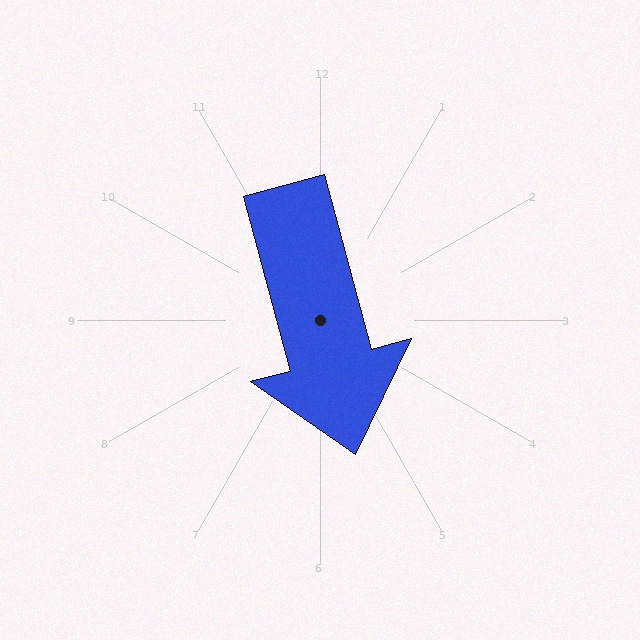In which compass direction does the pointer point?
South.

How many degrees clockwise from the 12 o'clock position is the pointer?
Approximately 165 degrees.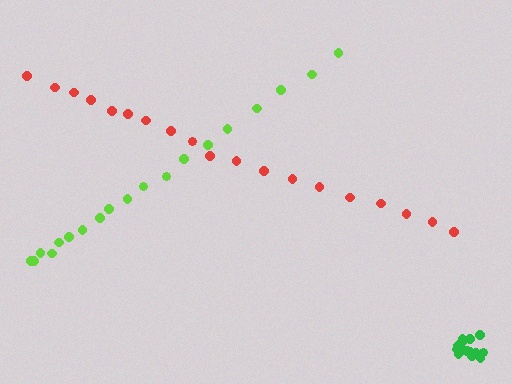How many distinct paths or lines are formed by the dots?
There are 3 distinct paths.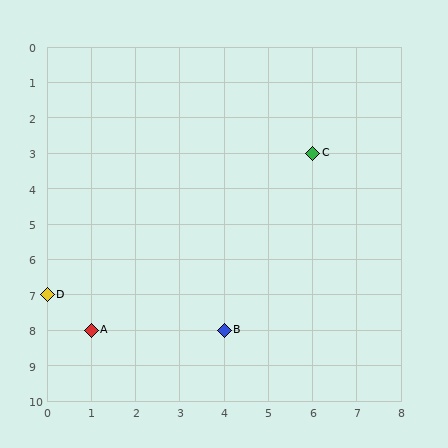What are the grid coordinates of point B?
Point B is at grid coordinates (4, 8).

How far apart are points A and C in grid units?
Points A and C are 5 columns and 5 rows apart (about 7.1 grid units diagonally).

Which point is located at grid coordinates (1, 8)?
Point A is at (1, 8).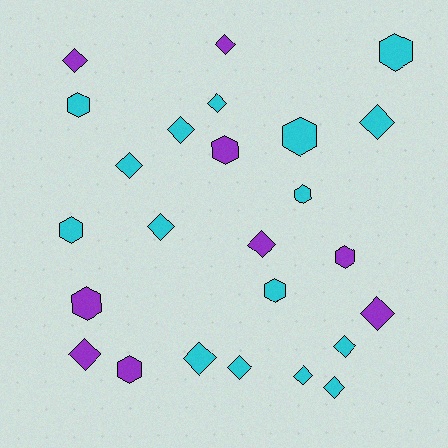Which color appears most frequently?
Cyan, with 16 objects.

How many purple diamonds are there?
There are 5 purple diamonds.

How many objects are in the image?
There are 25 objects.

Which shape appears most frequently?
Diamond, with 15 objects.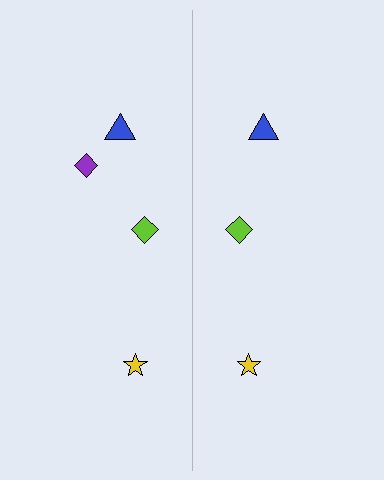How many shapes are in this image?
There are 7 shapes in this image.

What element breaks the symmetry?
A purple diamond is missing from the right side.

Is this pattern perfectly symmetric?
No, the pattern is not perfectly symmetric. A purple diamond is missing from the right side.